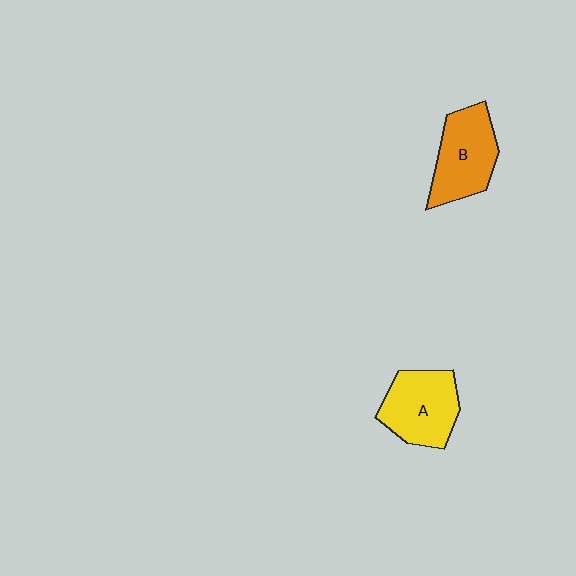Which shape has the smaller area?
Shape B (orange).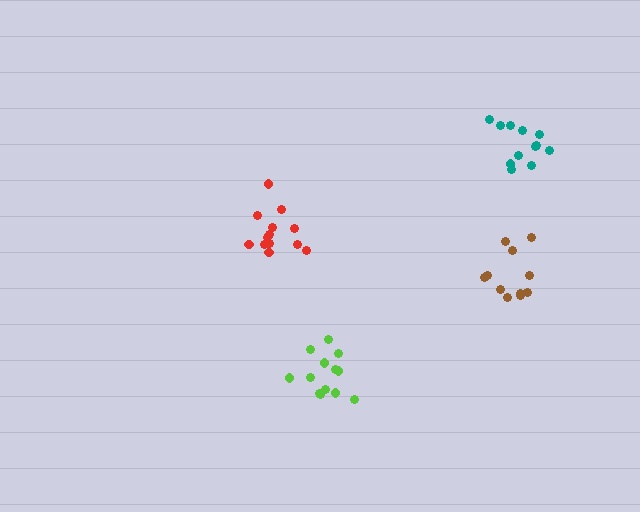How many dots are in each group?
Group 1: 13 dots, Group 2: 13 dots, Group 3: 11 dots, Group 4: 12 dots (49 total).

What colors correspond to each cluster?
The clusters are colored: red, lime, brown, teal.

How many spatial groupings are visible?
There are 4 spatial groupings.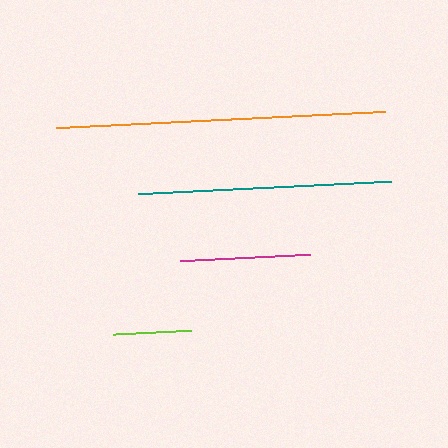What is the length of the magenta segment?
The magenta segment is approximately 130 pixels long.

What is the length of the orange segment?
The orange segment is approximately 329 pixels long.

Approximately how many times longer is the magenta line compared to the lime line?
The magenta line is approximately 1.7 times the length of the lime line.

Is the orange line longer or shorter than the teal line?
The orange line is longer than the teal line.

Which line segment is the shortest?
The lime line is the shortest at approximately 78 pixels.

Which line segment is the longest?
The orange line is the longest at approximately 329 pixels.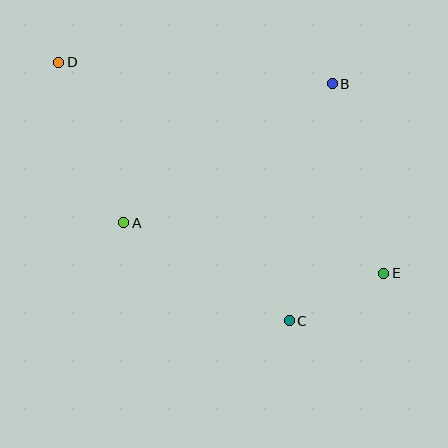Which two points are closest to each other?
Points C and E are closest to each other.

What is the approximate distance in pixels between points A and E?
The distance between A and E is approximately 265 pixels.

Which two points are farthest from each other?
Points D and E are farthest from each other.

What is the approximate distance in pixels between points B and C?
The distance between B and C is approximately 241 pixels.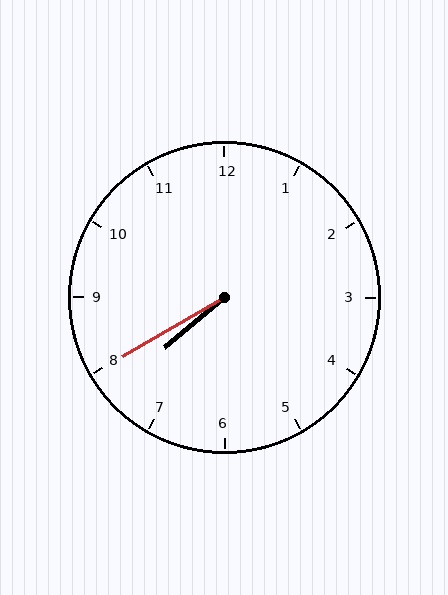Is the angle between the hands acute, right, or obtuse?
It is acute.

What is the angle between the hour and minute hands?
Approximately 10 degrees.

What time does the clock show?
7:40.